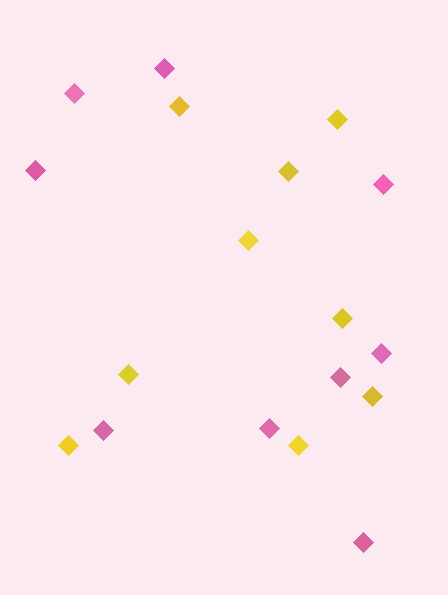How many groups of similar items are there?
There are 2 groups: one group of yellow diamonds (9) and one group of pink diamonds (9).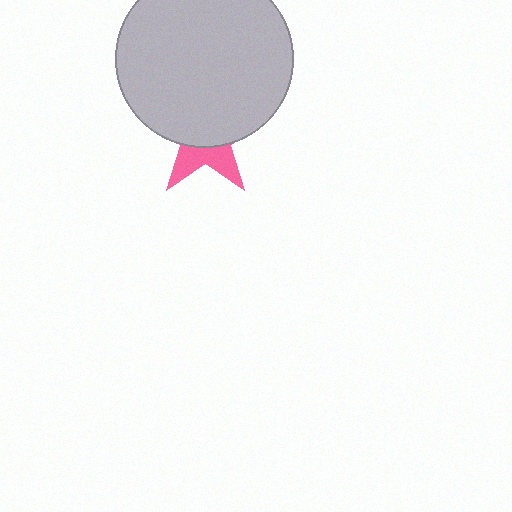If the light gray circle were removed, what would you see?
You would see the complete pink star.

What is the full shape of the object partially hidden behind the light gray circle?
The partially hidden object is a pink star.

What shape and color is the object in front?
The object in front is a light gray circle.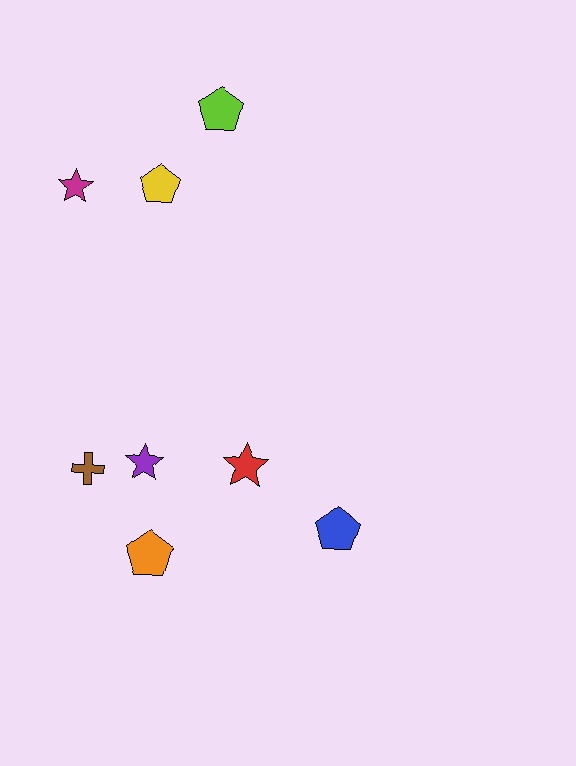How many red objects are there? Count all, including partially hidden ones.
There is 1 red object.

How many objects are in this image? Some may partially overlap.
There are 8 objects.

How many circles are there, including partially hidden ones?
There are no circles.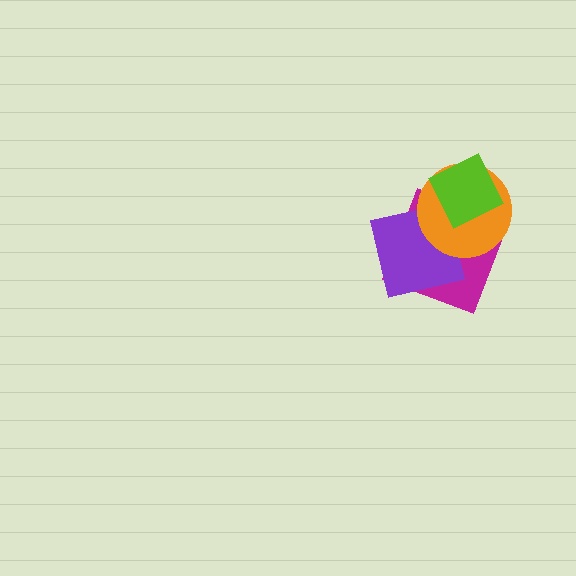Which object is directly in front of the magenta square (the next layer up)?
The purple square is directly in front of the magenta square.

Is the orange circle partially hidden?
Yes, it is partially covered by another shape.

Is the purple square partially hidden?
Yes, it is partially covered by another shape.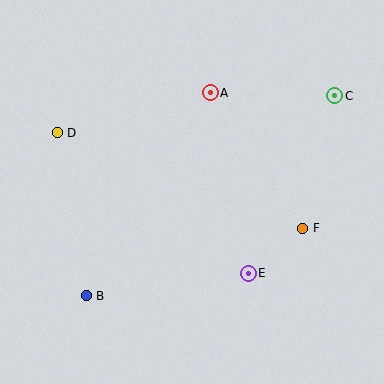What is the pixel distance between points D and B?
The distance between D and B is 166 pixels.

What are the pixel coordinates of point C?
Point C is at (335, 96).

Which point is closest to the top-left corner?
Point D is closest to the top-left corner.